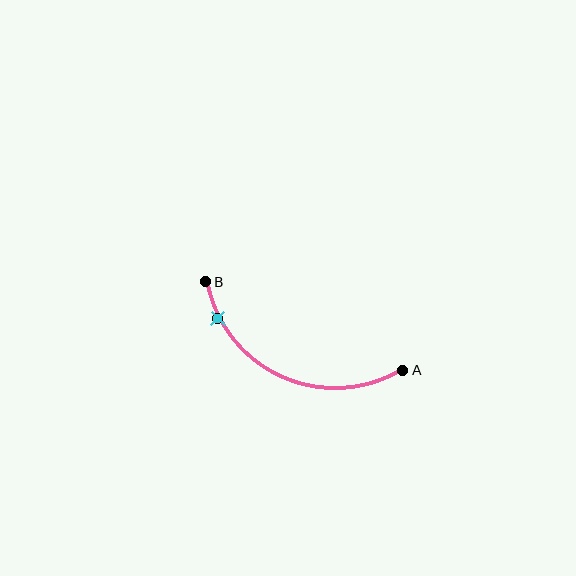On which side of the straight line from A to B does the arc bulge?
The arc bulges below the straight line connecting A and B.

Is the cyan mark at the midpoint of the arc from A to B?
No. The cyan mark lies on the arc but is closer to endpoint B. The arc midpoint would be at the point on the curve equidistant along the arc from both A and B.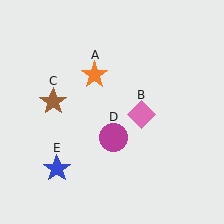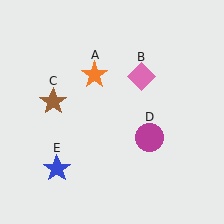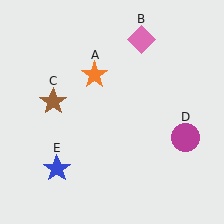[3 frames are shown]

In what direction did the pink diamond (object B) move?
The pink diamond (object B) moved up.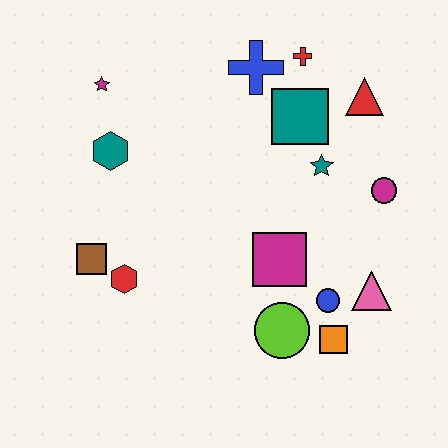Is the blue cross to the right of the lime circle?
No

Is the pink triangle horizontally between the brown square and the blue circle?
No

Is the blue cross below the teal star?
No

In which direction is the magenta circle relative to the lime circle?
The magenta circle is above the lime circle.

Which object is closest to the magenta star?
The teal hexagon is closest to the magenta star.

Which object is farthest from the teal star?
The brown square is farthest from the teal star.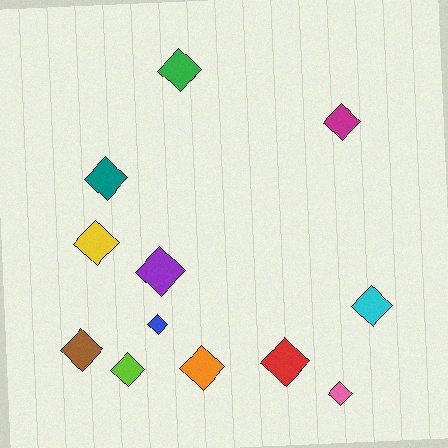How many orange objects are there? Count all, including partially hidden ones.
There is 1 orange object.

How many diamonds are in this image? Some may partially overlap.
There are 12 diamonds.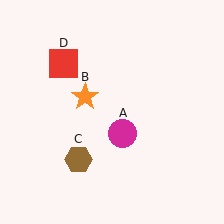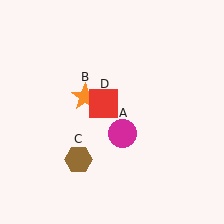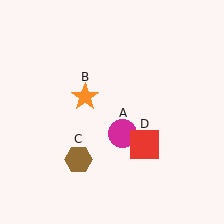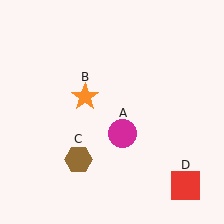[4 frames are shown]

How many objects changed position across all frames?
1 object changed position: red square (object D).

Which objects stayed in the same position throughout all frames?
Magenta circle (object A) and orange star (object B) and brown hexagon (object C) remained stationary.